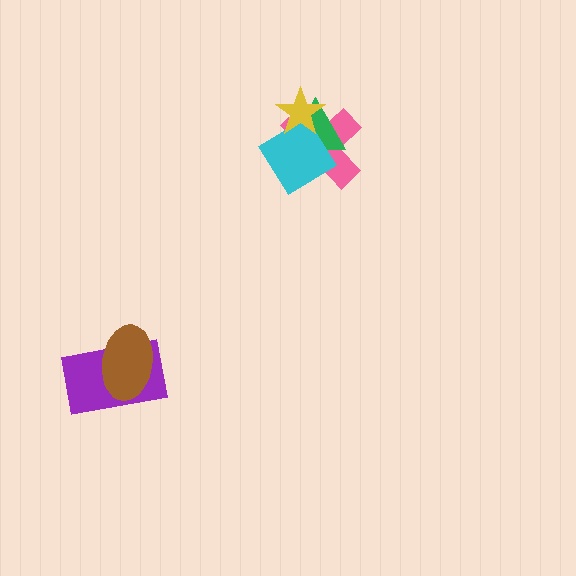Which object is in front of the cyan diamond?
The yellow star is in front of the cyan diamond.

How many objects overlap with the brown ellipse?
1 object overlaps with the brown ellipse.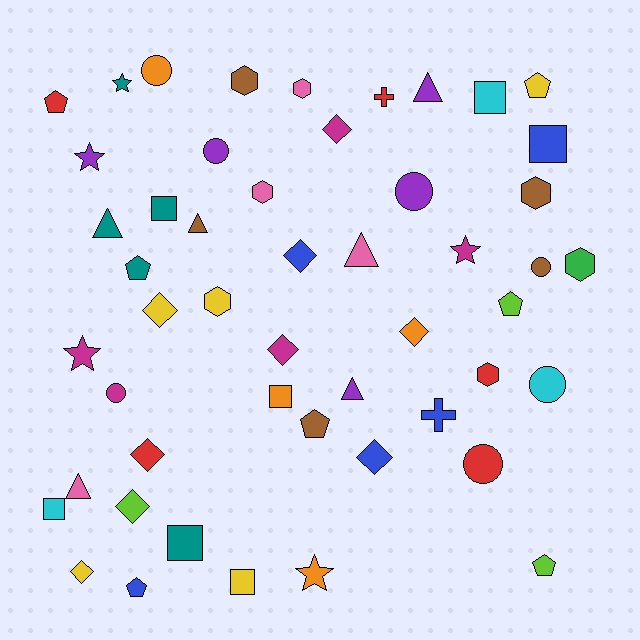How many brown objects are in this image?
There are 5 brown objects.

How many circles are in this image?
There are 7 circles.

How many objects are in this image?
There are 50 objects.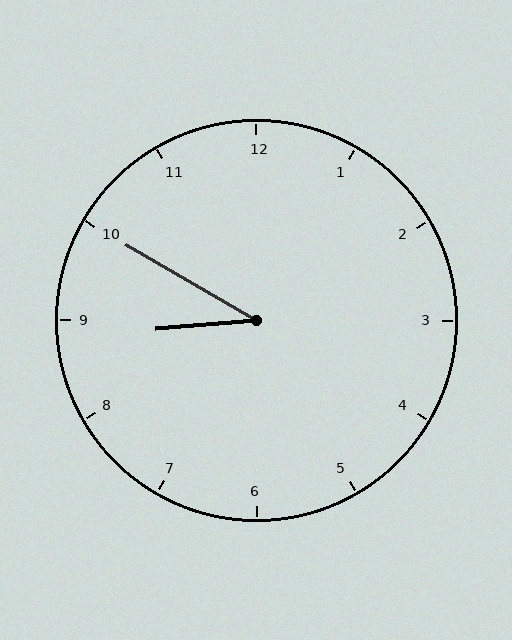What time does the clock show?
8:50.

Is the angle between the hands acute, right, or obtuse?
It is acute.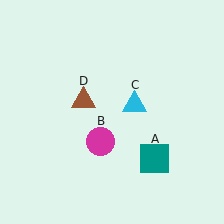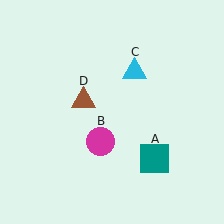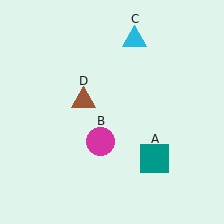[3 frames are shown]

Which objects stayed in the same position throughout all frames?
Teal square (object A) and magenta circle (object B) and brown triangle (object D) remained stationary.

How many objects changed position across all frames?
1 object changed position: cyan triangle (object C).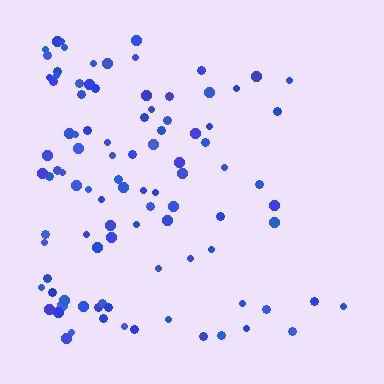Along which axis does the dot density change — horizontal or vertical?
Horizontal.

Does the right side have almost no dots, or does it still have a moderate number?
Still a moderate number, just noticeably fewer than the left.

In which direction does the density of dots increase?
From right to left, with the left side densest.